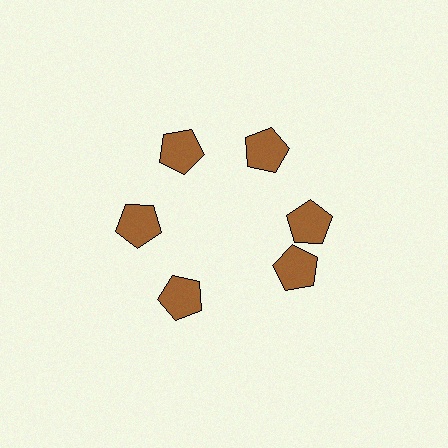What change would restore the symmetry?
The symmetry would be restored by rotating it back into even spacing with its neighbors so that all 6 pentagons sit at equal angles and equal distance from the center.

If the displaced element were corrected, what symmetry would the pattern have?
It would have 6-fold rotational symmetry — the pattern would map onto itself every 60 degrees.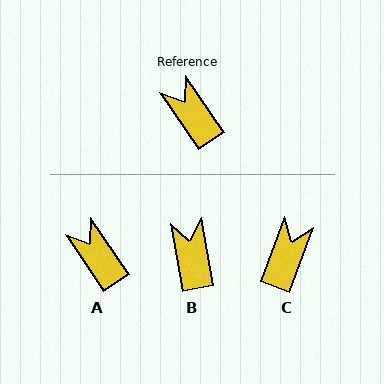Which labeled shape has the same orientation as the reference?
A.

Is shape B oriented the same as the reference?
No, it is off by about 24 degrees.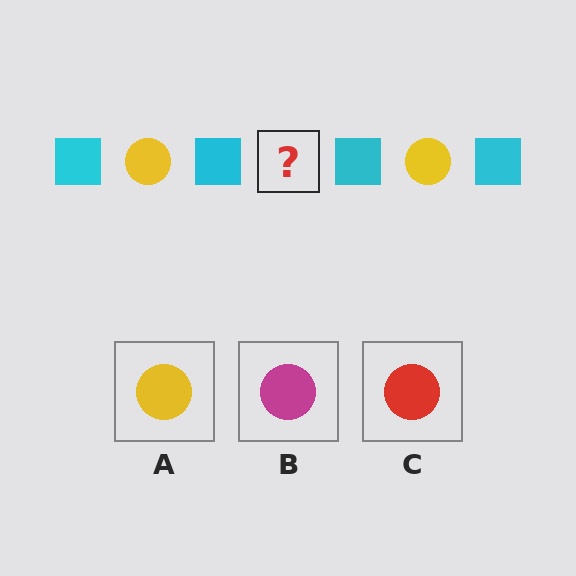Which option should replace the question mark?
Option A.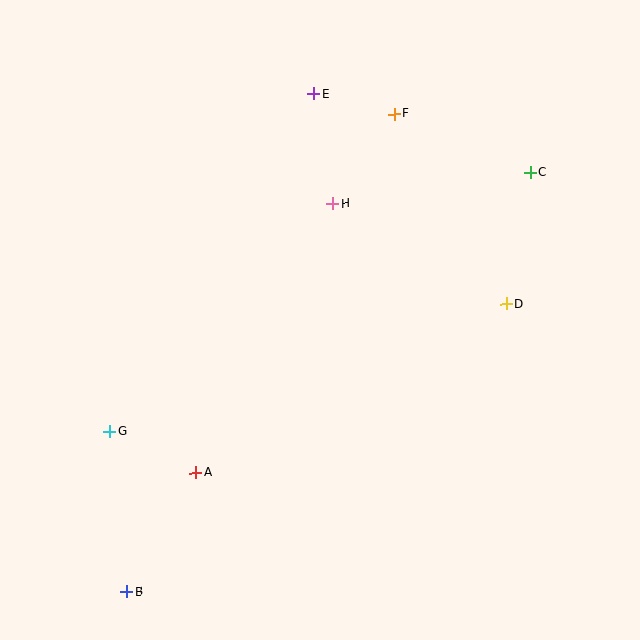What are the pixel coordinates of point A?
Point A is at (195, 473).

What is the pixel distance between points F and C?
The distance between F and C is 148 pixels.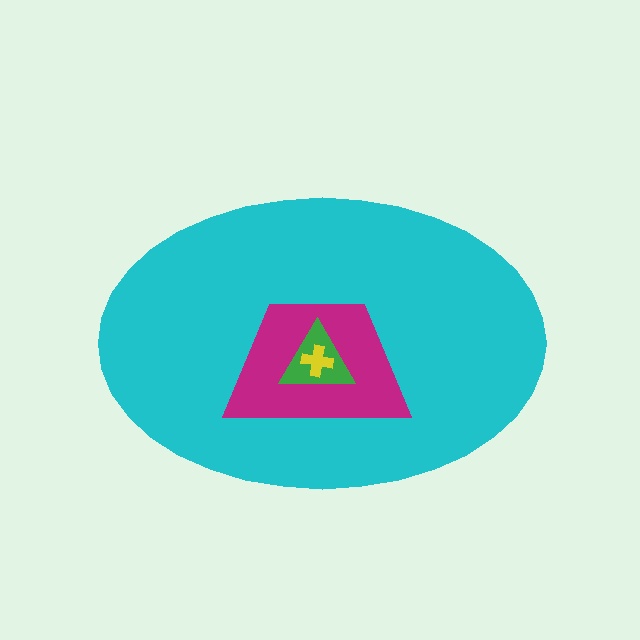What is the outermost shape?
The cyan ellipse.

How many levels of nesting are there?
4.